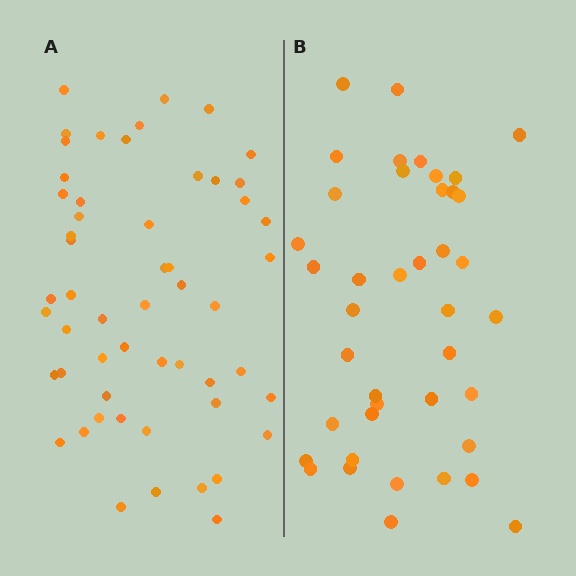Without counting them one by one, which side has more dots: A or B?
Region A (the left region) has more dots.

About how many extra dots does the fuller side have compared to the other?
Region A has approximately 15 more dots than region B.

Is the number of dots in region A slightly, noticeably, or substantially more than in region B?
Region A has noticeably more, but not dramatically so. The ratio is roughly 1.3 to 1.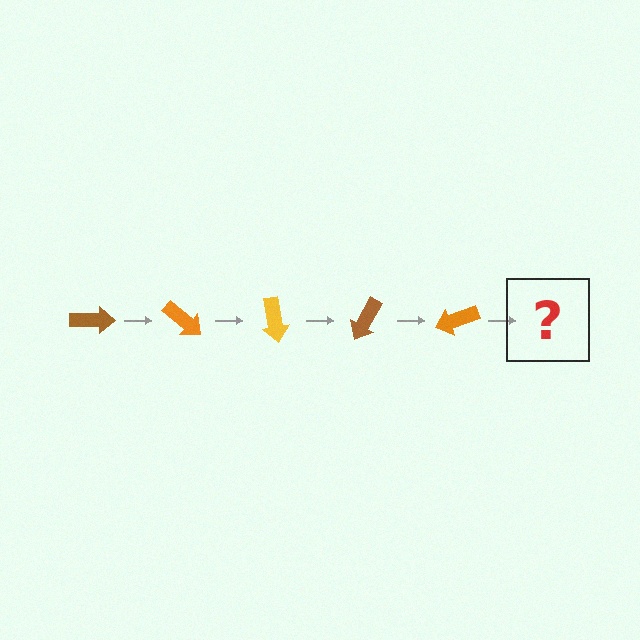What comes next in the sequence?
The next element should be a yellow arrow, rotated 200 degrees from the start.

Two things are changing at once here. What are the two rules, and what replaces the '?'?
The two rules are that it rotates 40 degrees each step and the color cycles through brown, orange, and yellow. The '?' should be a yellow arrow, rotated 200 degrees from the start.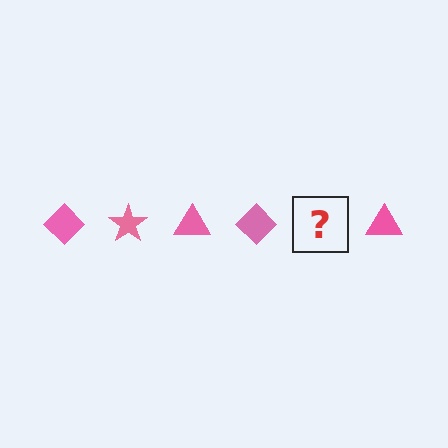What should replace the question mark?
The question mark should be replaced with a pink star.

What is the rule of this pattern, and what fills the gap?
The rule is that the pattern cycles through diamond, star, triangle shapes in pink. The gap should be filled with a pink star.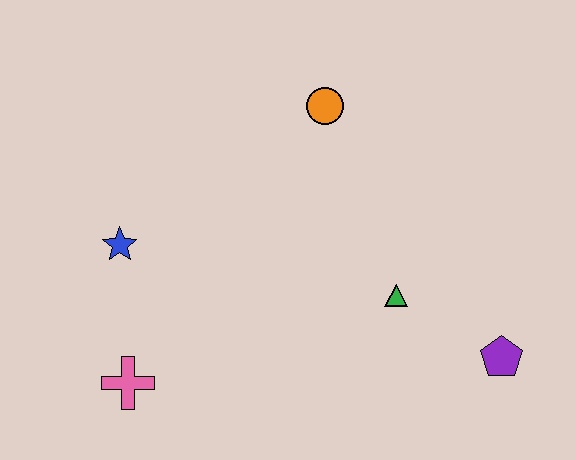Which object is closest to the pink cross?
The blue star is closest to the pink cross.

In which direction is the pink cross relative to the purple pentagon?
The pink cross is to the left of the purple pentagon.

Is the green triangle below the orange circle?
Yes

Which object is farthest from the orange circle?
The pink cross is farthest from the orange circle.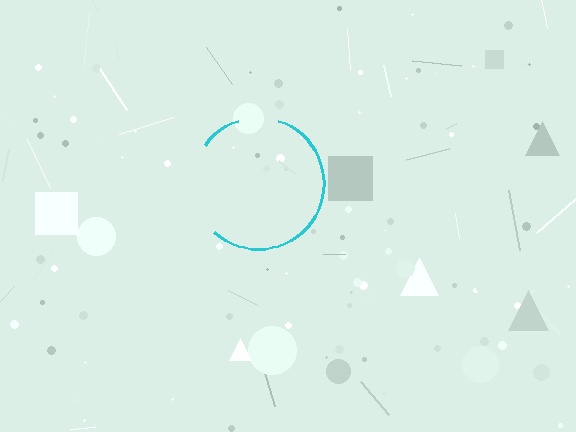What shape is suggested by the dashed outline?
The dashed outline suggests a circle.